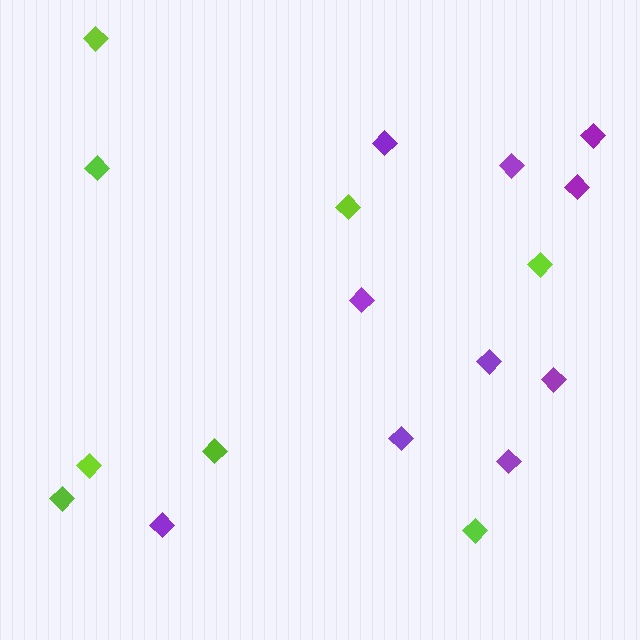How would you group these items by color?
There are 2 groups: one group of lime diamonds (8) and one group of purple diamonds (10).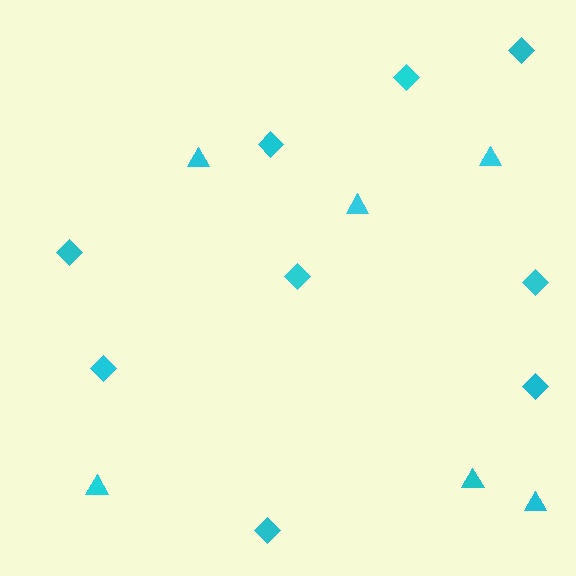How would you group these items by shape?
There are 2 groups: one group of diamonds (9) and one group of triangles (6).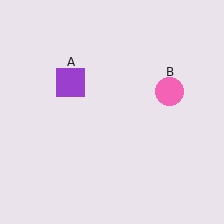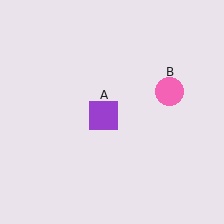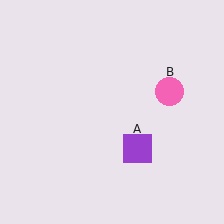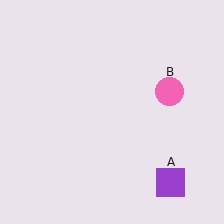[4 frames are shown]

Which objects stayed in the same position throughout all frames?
Pink circle (object B) remained stationary.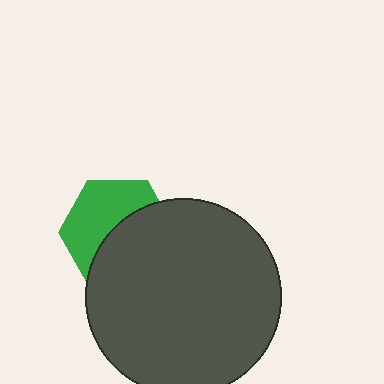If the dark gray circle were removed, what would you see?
You would see the complete green hexagon.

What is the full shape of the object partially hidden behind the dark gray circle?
The partially hidden object is a green hexagon.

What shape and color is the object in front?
The object in front is a dark gray circle.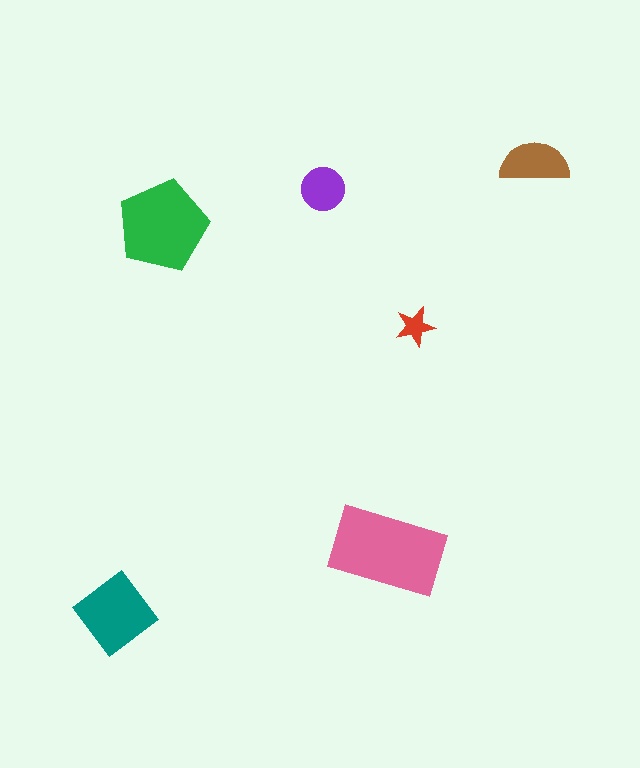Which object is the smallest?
The red star.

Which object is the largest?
The pink rectangle.